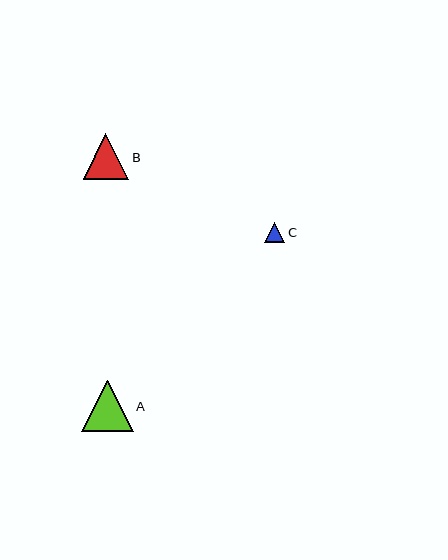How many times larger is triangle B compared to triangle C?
Triangle B is approximately 2.2 times the size of triangle C.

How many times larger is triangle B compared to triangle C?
Triangle B is approximately 2.2 times the size of triangle C.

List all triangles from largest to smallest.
From largest to smallest: A, B, C.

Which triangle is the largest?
Triangle A is the largest with a size of approximately 51 pixels.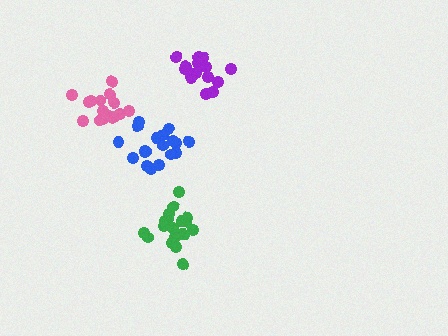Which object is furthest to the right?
The purple cluster is rightmost.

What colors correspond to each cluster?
The clusters are colored: pink, green, purple, blue.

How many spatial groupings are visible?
There are 4 spatial groupings.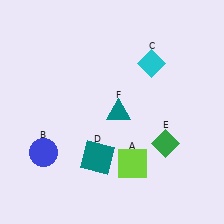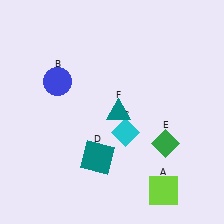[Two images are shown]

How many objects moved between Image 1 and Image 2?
3 objects moved between the two images.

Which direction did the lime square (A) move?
The lime square (A) moved right.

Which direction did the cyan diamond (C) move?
The cyan diamond (C) moved down.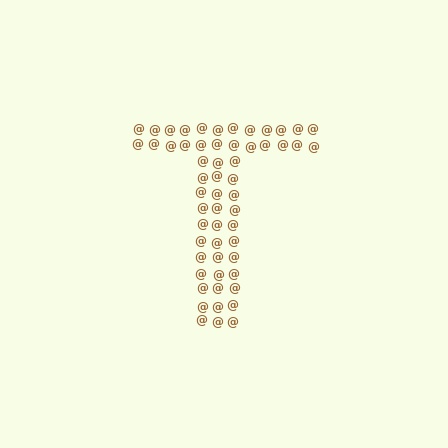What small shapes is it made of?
It is made of small at signs.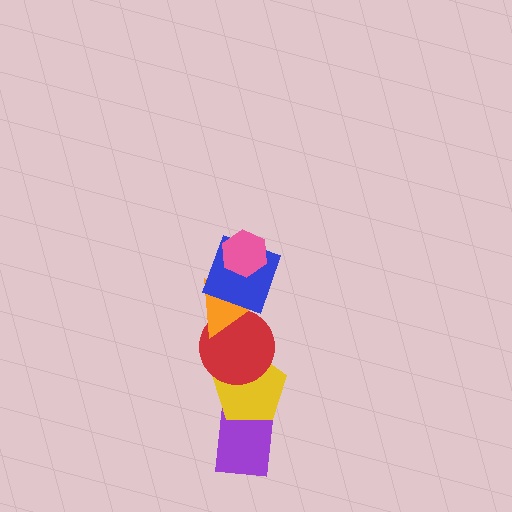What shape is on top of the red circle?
The orange triangle is on top of the red circle.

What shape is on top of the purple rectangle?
The yellow pentagon is on top of the purple rectangle.